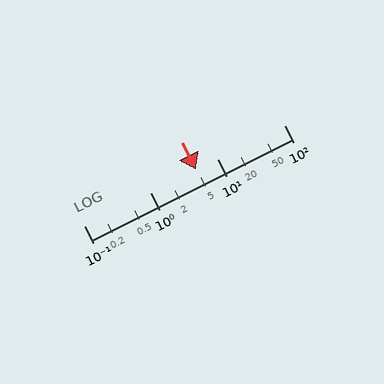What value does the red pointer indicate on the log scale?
The pointer indicates approximately 4.8.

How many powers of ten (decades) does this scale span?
The scale spans 3 decades, from 0.1 to 100.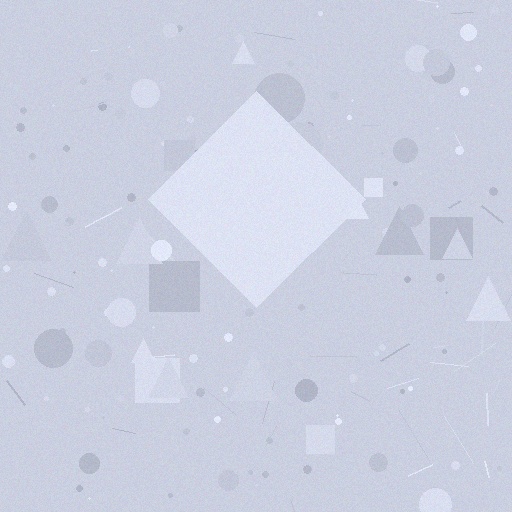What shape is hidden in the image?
A diamond is hidden in the image.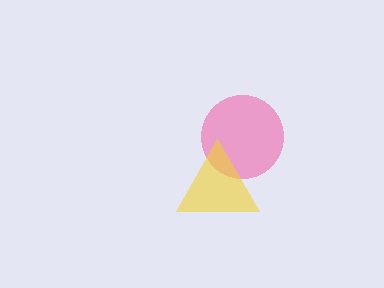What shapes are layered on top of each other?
The layered shapes are: a pink circle, a yellow triangle.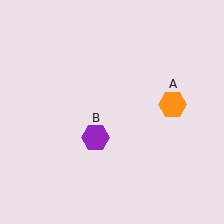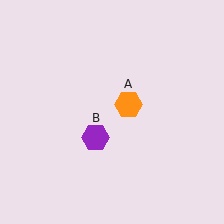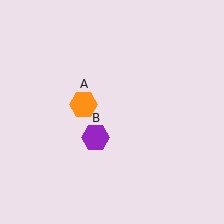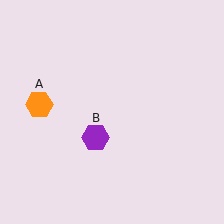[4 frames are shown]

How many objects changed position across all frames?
1 object changed position: orange hexagon (object A).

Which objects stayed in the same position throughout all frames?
Purple hexagon (object B) remained stationary.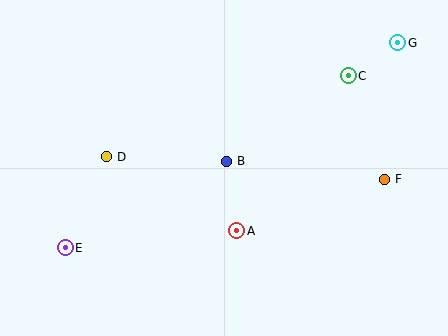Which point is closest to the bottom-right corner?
Point F is closest to the bottom-right corner.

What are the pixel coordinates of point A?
Point A is at (237, 231).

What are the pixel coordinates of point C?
Point C is at (348, 76).